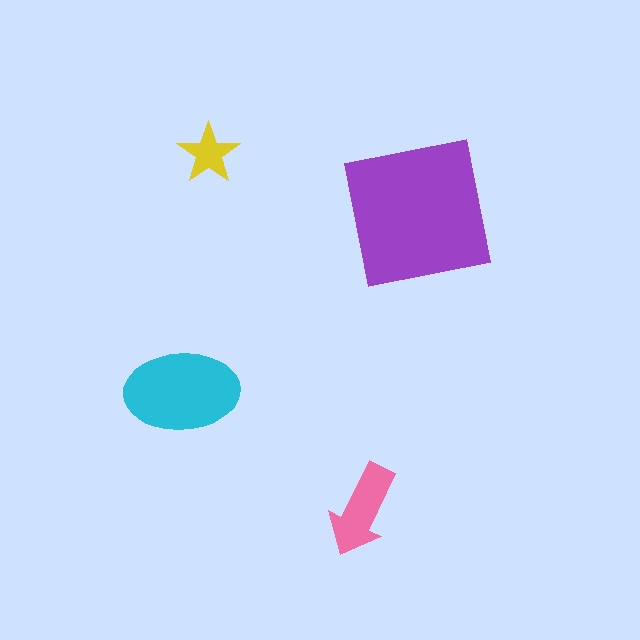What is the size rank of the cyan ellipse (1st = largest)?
2nd.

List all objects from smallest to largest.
The yellow star, the pink arrow, the cyan ellipse, the purple square.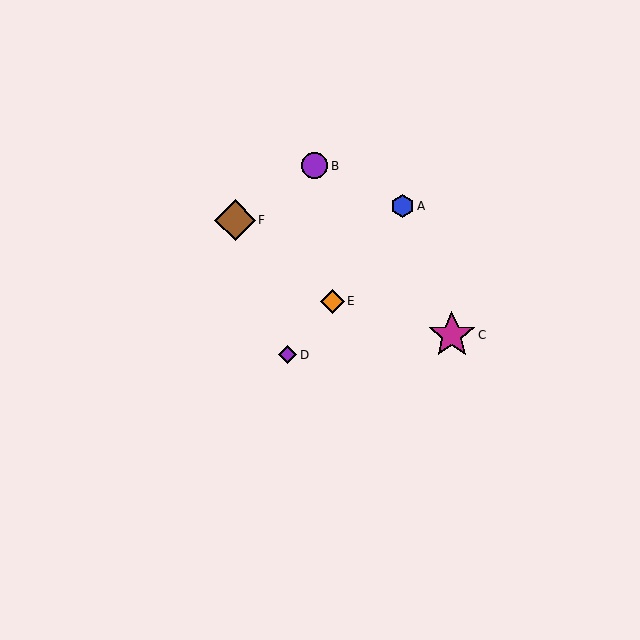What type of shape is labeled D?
Shape D is a purple diamond.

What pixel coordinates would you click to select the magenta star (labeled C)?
Click at (452, 335) to select the magenta star C.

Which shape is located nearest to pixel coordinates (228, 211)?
The brown diamond (labeled F) at (235, 220) is nearest to that location.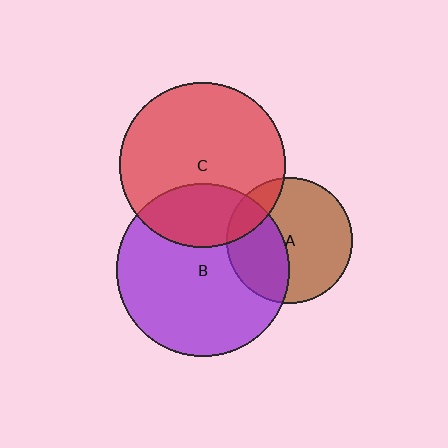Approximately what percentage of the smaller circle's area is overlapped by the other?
Approximately 25%.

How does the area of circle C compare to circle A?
Approximately 1.7 times.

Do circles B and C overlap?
Yes.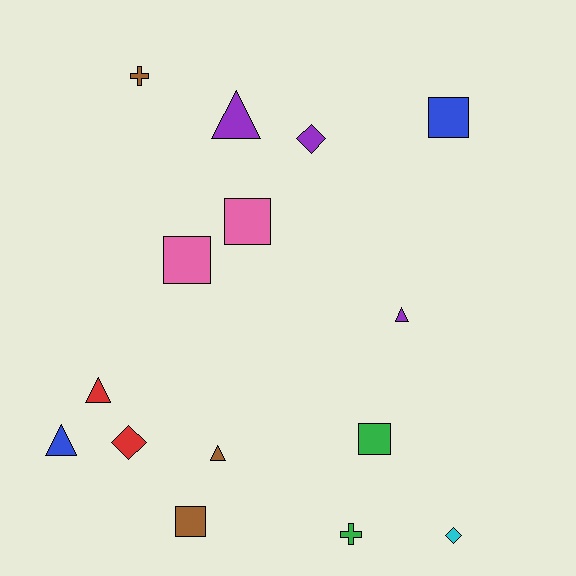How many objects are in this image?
There are 15 objects.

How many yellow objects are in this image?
There are no yellow objects.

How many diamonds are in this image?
There are 3 diamonds.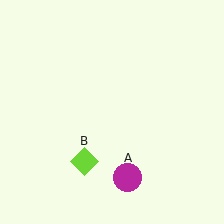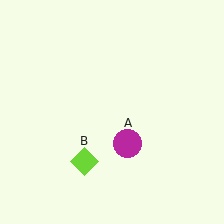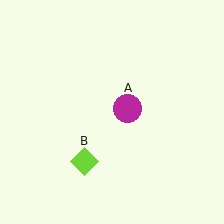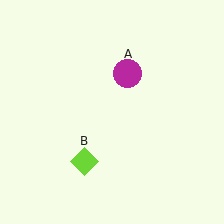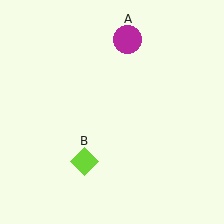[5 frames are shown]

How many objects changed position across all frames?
1 object changed position: magenta circle (object A).